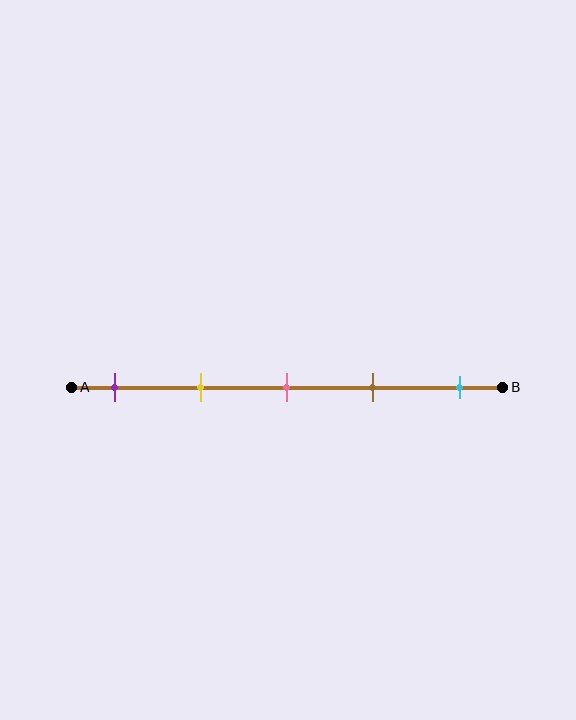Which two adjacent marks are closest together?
The pink and brown marks are the closest adjacent pair.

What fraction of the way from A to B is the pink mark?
The pink mark is approximately 50% (0.5) of the way from A to B.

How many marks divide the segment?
There are 5 marks dividing the segment.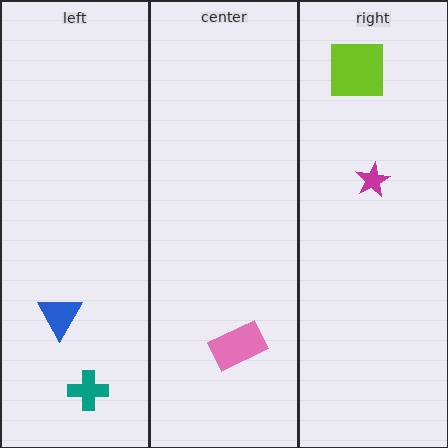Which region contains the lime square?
The right region.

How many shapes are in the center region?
1.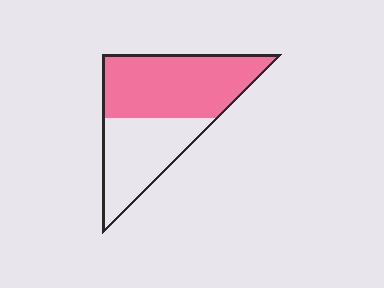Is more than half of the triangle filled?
Yes.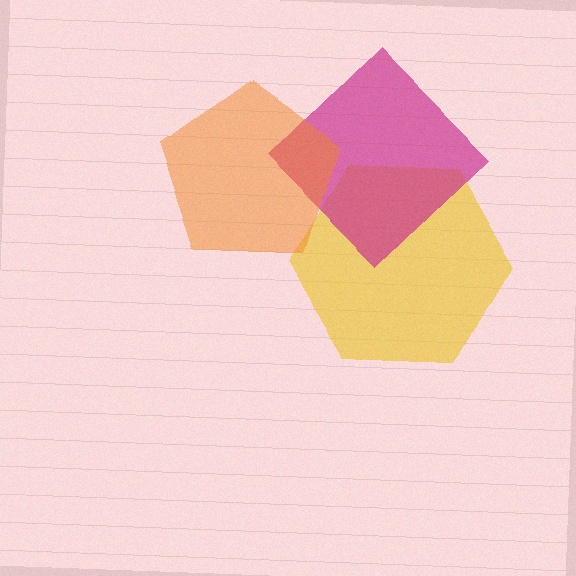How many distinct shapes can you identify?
There are 3 distinct shapes: a yellow hexagon, a magenta diamond, an orange pentagon.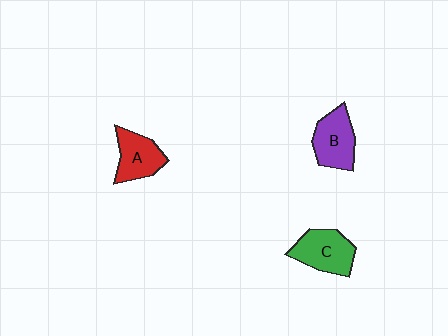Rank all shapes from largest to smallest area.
From largest to smallest: C (green), B (purple), A (red).